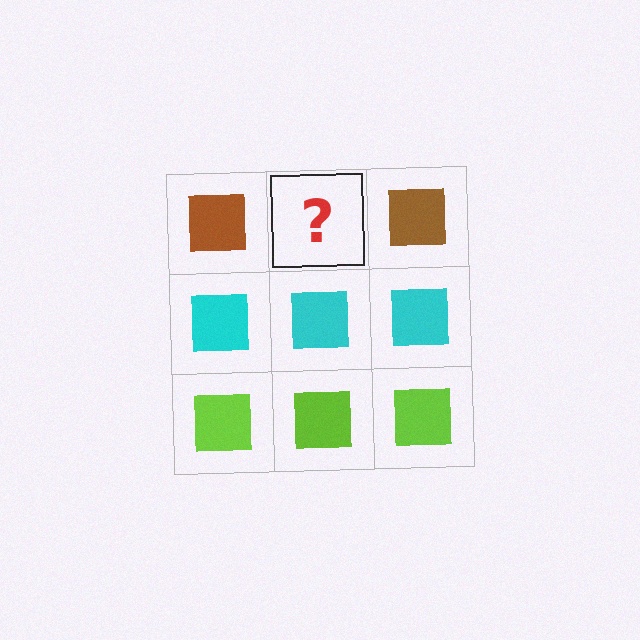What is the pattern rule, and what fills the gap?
The rule is that each row has a consistent color. The gap should be filled with a brown square.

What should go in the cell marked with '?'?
The missing cell should contain a brown square.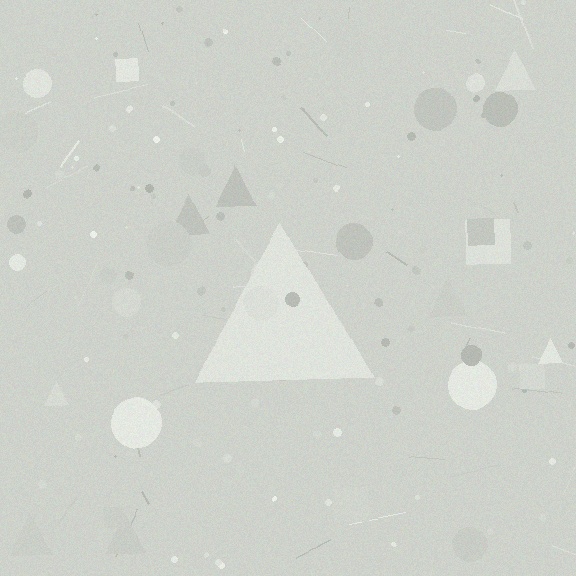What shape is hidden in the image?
A triangle is hidden in the image.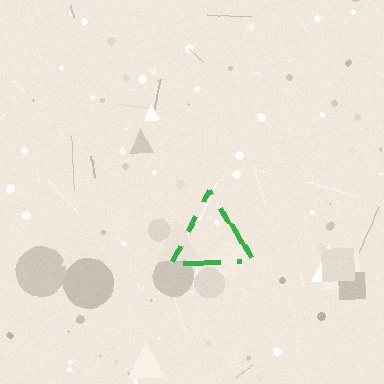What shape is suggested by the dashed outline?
The dashed outline suggests a triangle.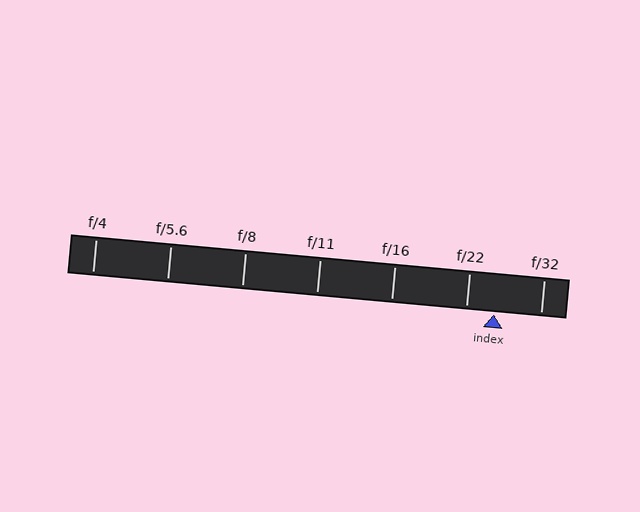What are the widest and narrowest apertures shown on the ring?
The widest aperture shown is f/4 and the narrowest is f/32.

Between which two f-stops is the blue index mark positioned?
The index mark is between f/22 and f/32.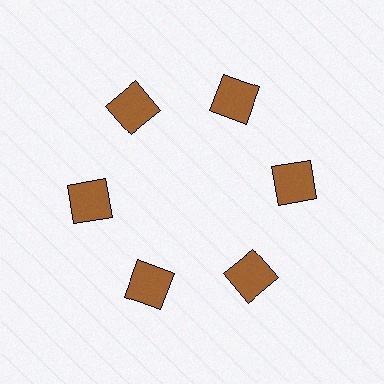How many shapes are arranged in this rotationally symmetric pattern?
There are 6 shapes, arranged in 6 groups of 1.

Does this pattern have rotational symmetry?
Yes, this pattern has 6-fold rotational symmetry. It looks the same after rotating 60 degrees around the center.